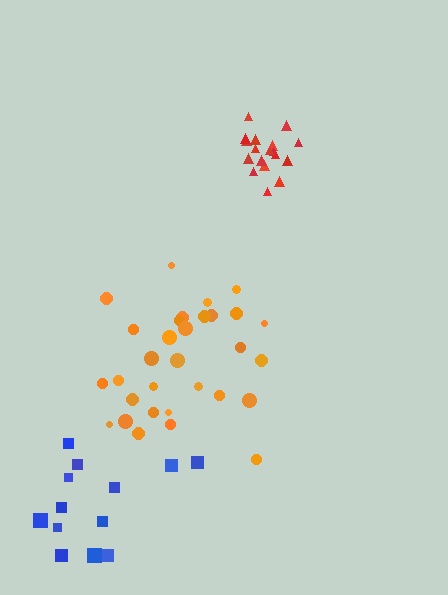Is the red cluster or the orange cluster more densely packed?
Red.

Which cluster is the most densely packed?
Red.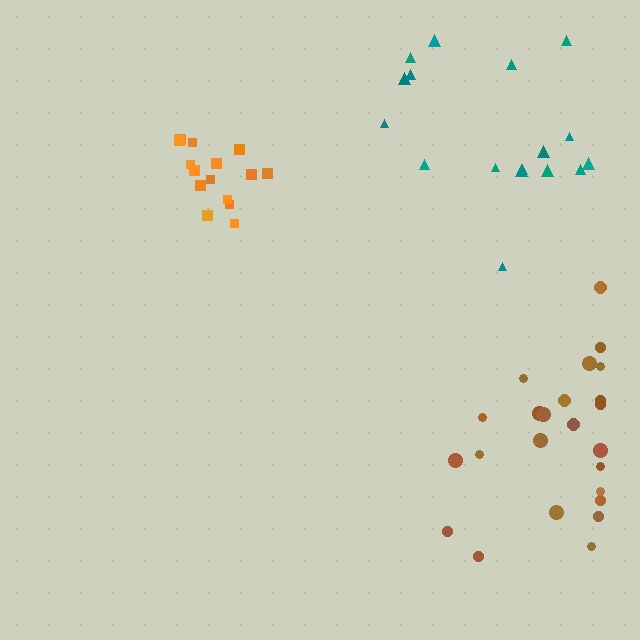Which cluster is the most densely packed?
Orange.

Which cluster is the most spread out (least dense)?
Teal.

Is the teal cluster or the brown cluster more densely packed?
Brown.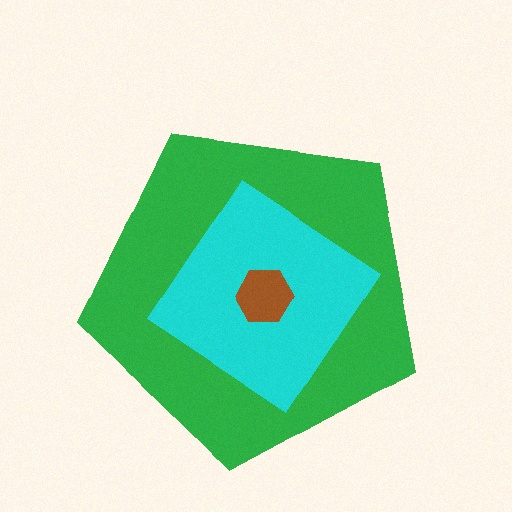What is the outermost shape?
The green pentagon.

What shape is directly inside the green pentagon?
The cyan diamond.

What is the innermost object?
The brown hexagon.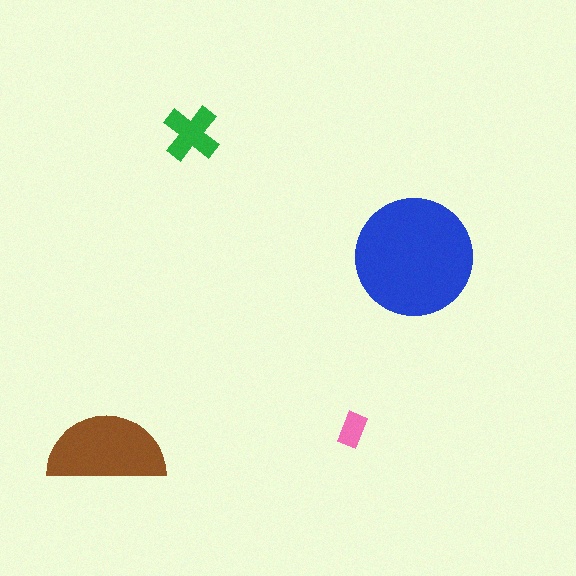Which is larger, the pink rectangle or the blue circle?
The blue circle.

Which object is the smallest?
The pink rectangle.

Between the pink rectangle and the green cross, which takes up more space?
The green cross.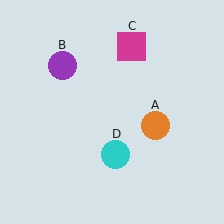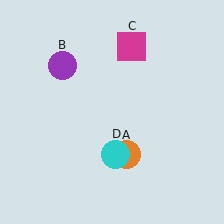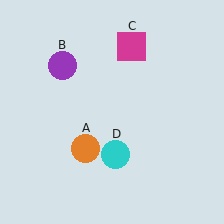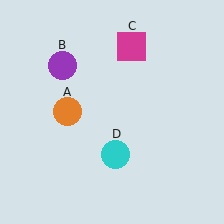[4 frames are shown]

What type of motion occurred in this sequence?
The orange circle (object A) rotated clockwise around the center of the scene.